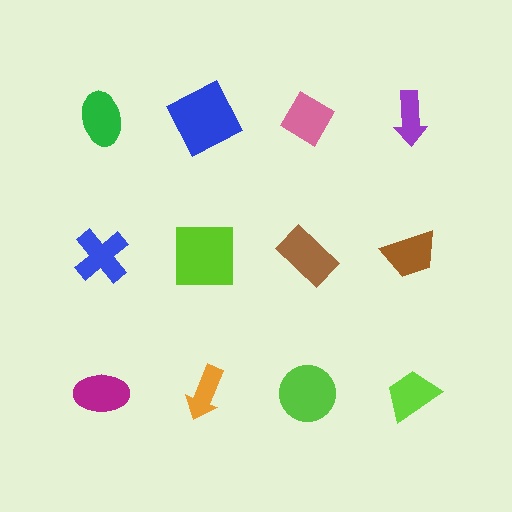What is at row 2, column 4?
A brown trapezoid.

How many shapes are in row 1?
4 shapes.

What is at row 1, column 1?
A green ellipse.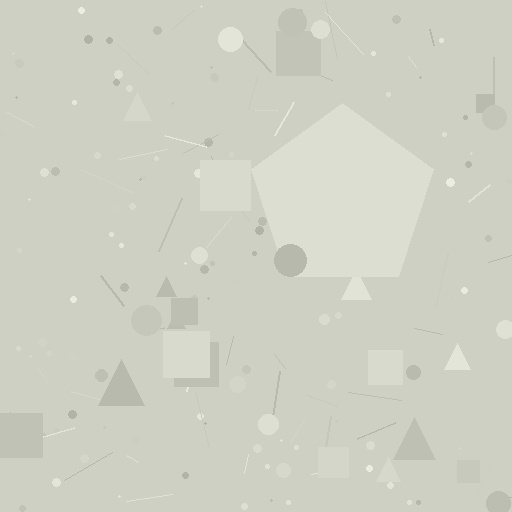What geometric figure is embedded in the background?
A pentagon is embedded in the background.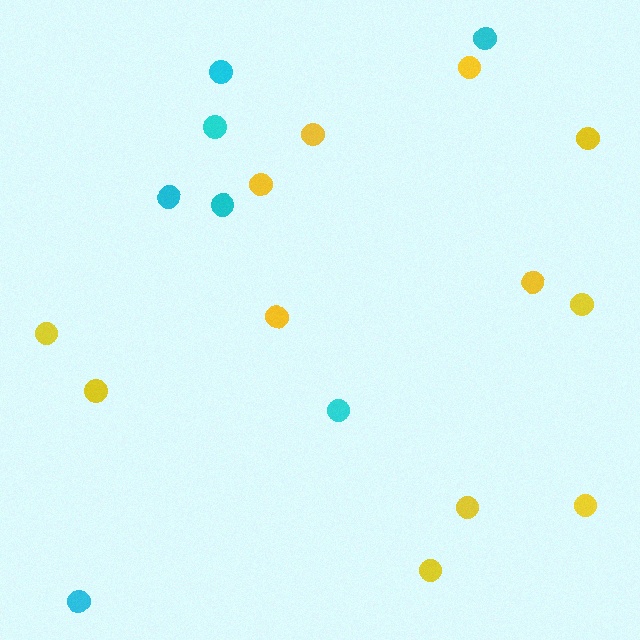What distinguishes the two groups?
There are 2 groups: one group of yellow circles (12) and one group of cyan circles (7).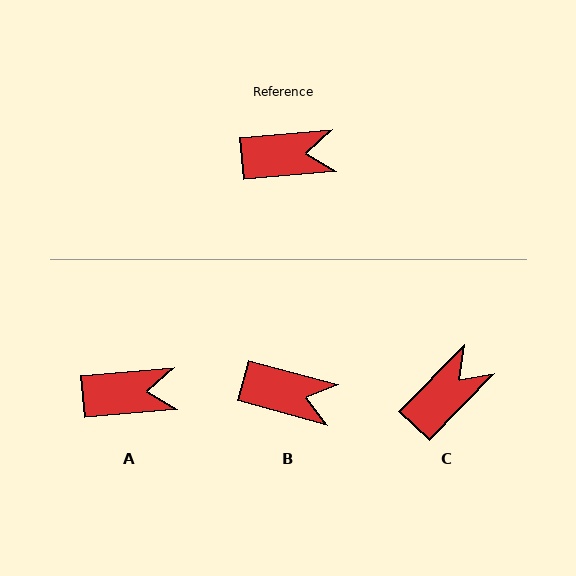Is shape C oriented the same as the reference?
No, it is off by about 41 degrees.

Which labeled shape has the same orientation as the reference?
A.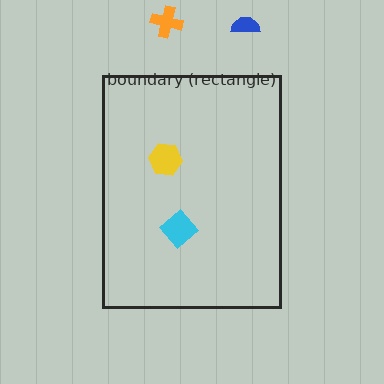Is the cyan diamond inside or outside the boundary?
Inside.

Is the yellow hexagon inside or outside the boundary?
Inside.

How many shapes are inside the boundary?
2 inside, 2 outside.